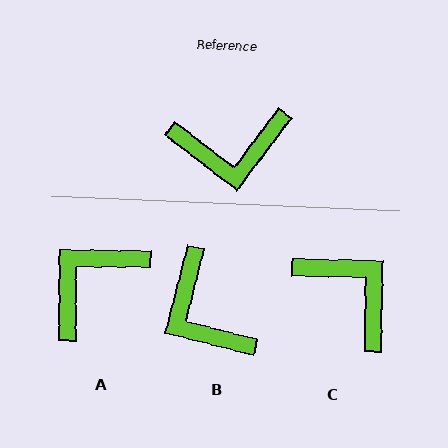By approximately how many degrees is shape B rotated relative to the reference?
Approximately 67 degrees clockwise.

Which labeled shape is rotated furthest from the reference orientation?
A, about 143 degrees away.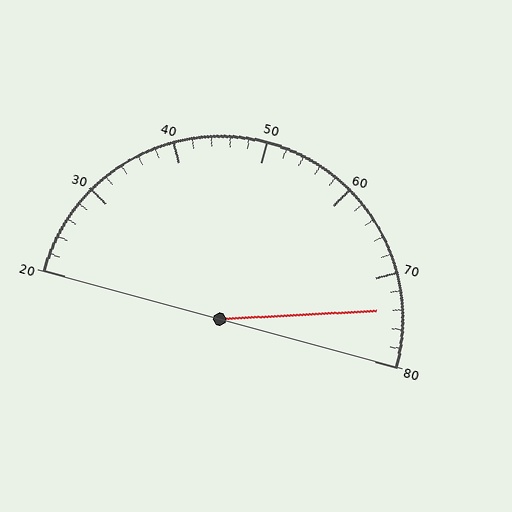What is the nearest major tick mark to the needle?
The nearest major tick mark is 70.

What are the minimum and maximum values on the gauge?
The gauge ranges from 20 to 80.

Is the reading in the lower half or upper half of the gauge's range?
The reading is in the upper half of the range (20 to 80).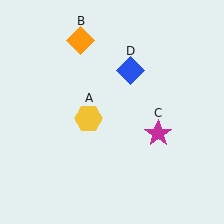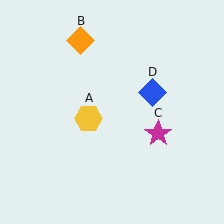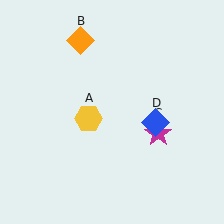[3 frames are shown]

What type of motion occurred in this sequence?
The blue diamond (object D) rotated clockwise around the center of the scene.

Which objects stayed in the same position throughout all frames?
Yellow hexagon (object A) and orange diamond (object B) and magenta star (object C) remained stationary.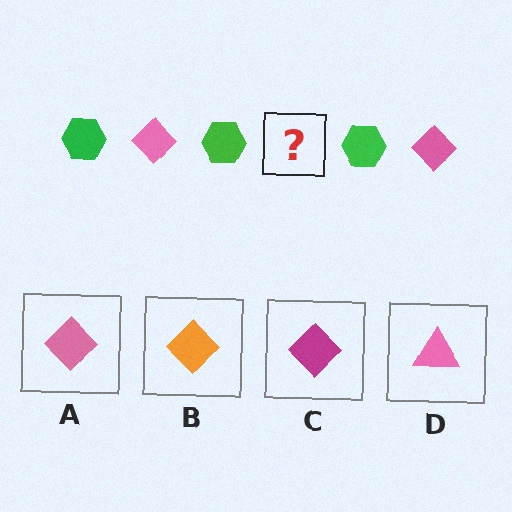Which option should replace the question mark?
Option A.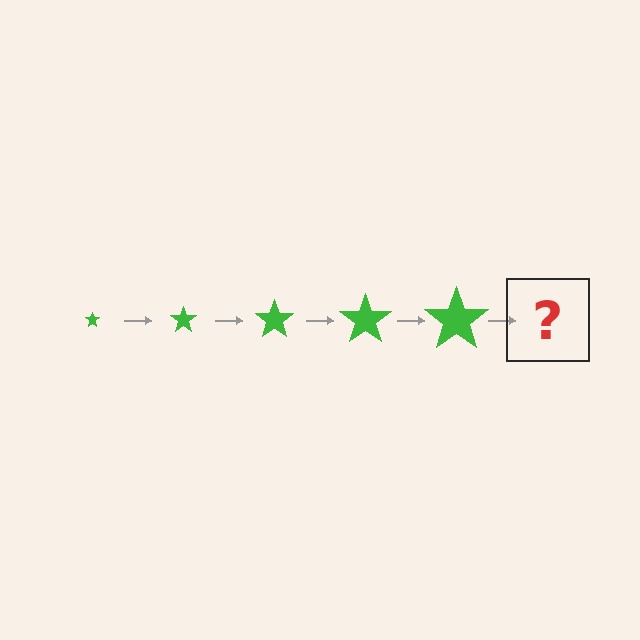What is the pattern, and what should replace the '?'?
The pattern is that the star gets progressively larger each step. The '?' should be a green star, larger than the previous one.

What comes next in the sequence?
The next element should be a green star, larger than the previous one.